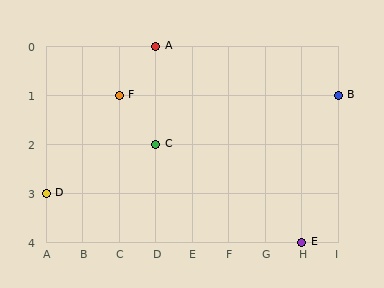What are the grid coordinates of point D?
Point D is at grid coordinates (A, 3).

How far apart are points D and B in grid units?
Points D and B are 8 columns and 2 rows apart (about 8.2 grid units diagonally).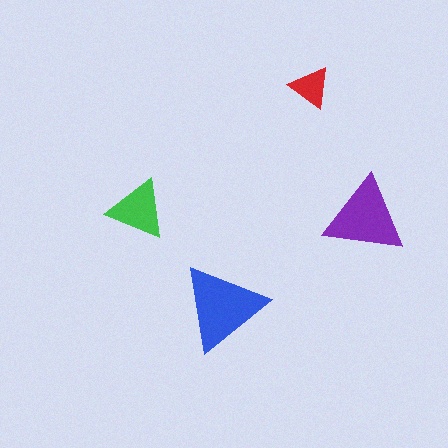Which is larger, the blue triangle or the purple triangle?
The blue one.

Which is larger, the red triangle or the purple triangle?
The purple one.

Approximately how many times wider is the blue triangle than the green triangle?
About 1.5 times wider.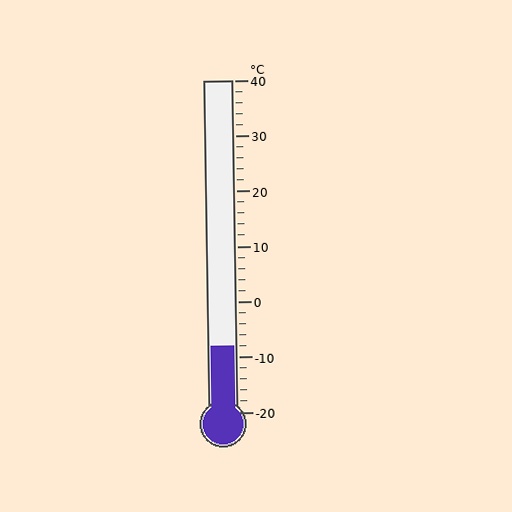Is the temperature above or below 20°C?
The temperature is below 20°C.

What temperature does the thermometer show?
The thermometer shows approximately -8°C.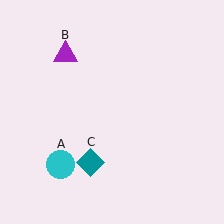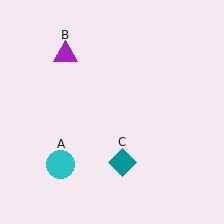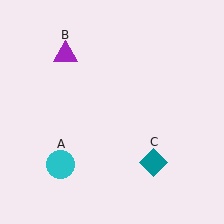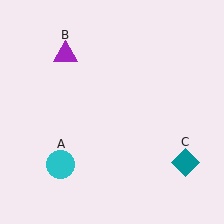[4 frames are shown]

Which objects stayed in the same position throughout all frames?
Cyan circle (object A) and purple triangle (object B) remained stationary.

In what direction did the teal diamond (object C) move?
The teal diamond (object C) moved right.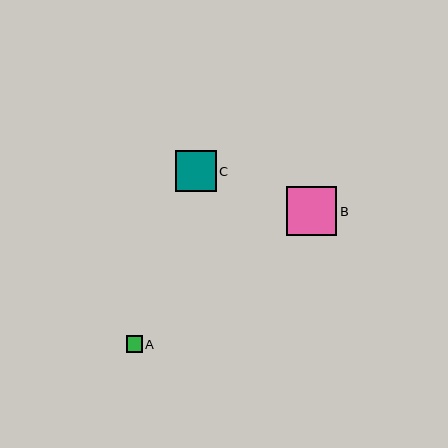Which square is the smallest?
Square A is the smallest with a size of approximately 16 pixels.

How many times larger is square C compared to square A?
Square C is approximately 2.5 times the size of square A.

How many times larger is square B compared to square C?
Square B is approximately 1.2 times the size of square C.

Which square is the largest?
Square B is the largest with a size of approximately 50 pixels.